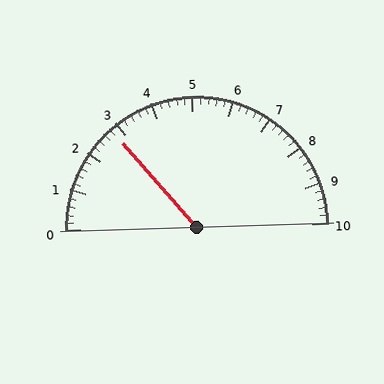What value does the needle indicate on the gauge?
The needle indicates approximately 2.8.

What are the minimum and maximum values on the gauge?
The gauge ranges from 0 to 10.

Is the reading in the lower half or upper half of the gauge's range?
The reading is in the lower half of the range (0 to 10).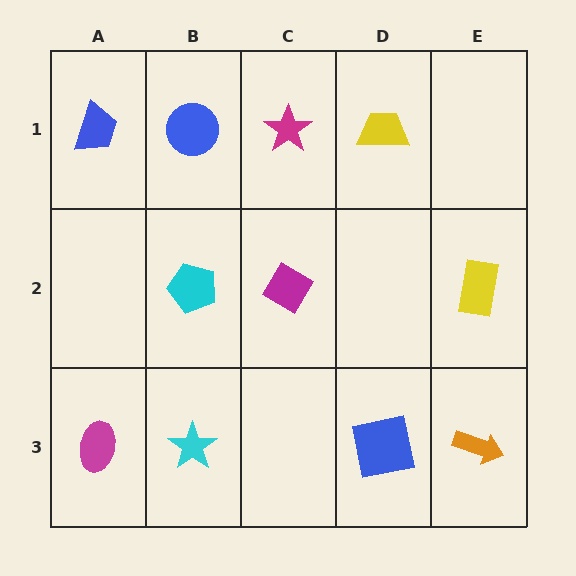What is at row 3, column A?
A magenta ellipse.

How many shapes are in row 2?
3 shapes.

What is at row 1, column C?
A magenta star.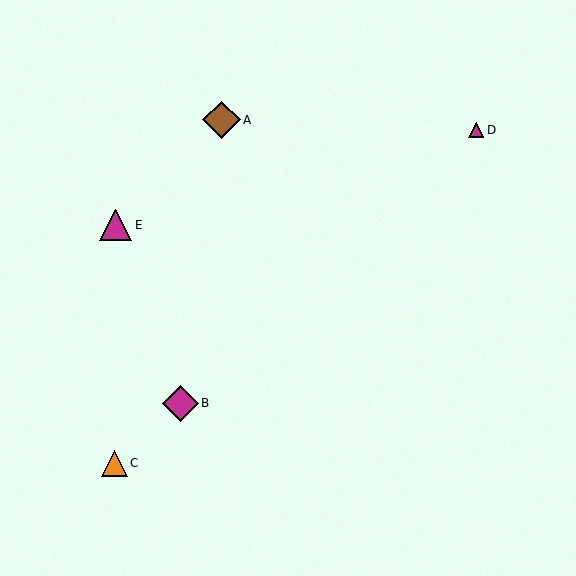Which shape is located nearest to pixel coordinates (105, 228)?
The magenta triangle (labeled E) at (116, 225) is nearest to that location.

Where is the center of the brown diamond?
The center of the brown diamond is at (221, 120).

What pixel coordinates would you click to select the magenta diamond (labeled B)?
Click at (180, 403) to select the magenta diamond B.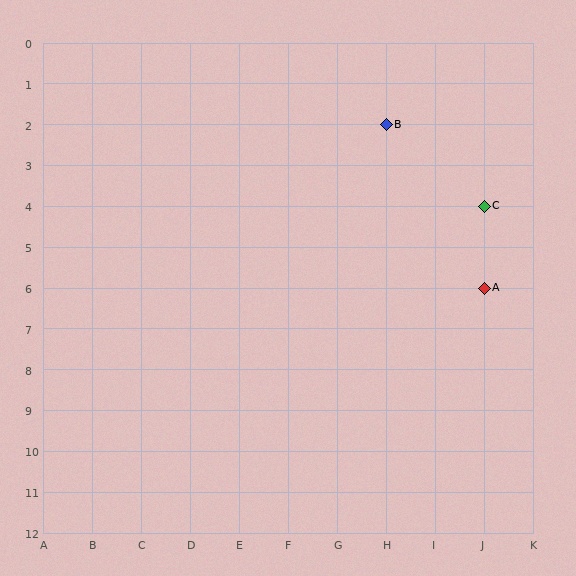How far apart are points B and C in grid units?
Points B and C are 2 columns and 2 rows apart (about 2.8 grid units diagonally).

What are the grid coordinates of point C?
Point C is at grid coordinates (J, 4).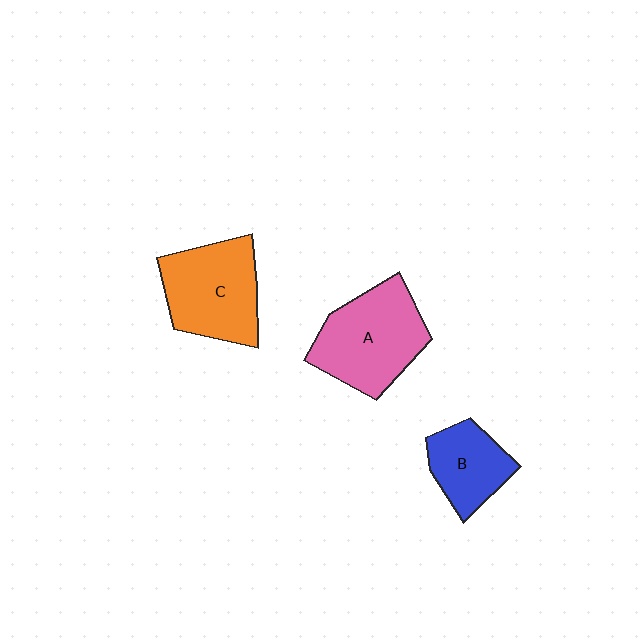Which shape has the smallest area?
Shape B (blue).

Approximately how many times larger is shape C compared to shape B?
Approximately 1.5 times.